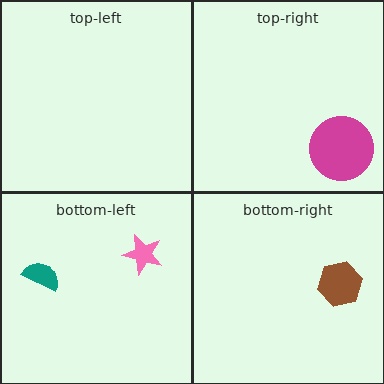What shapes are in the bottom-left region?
The pink star, the teal semicircle.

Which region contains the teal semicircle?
The bottom-left region.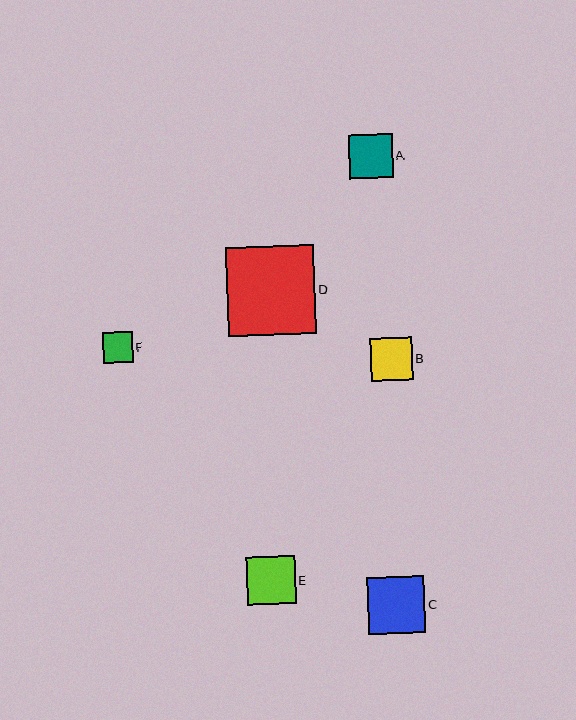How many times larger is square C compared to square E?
Square C is approximately 1.2 times the size of square E.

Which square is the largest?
Square D is the largest with a size of approximately 88 pixels.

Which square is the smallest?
Square F is the smallest with a size of approximately 30 pixels.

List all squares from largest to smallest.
From largest to smallest: D, C, E, A, B, F.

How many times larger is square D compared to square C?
Square D is approximately 1.6 times the size of square C.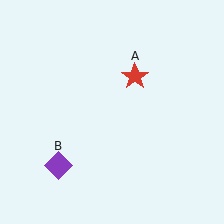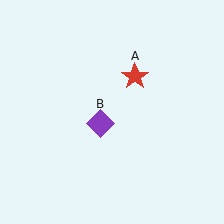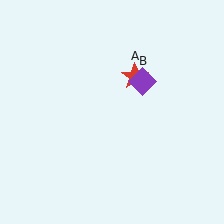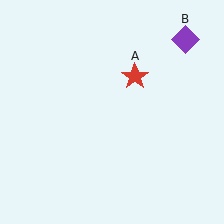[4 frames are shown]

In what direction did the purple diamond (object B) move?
The purple diamond (object B) moved up and to the right.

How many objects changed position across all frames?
1 object changed position: purple diamond (object B).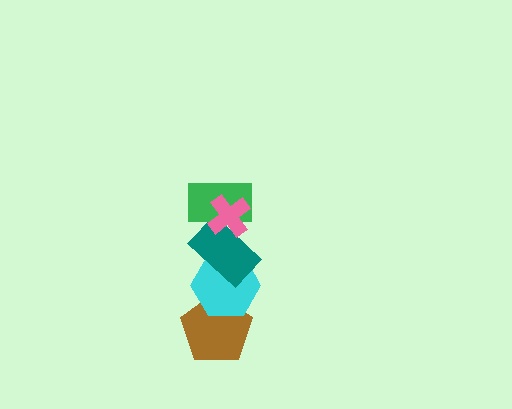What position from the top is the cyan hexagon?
The cyan hexagon is 4th from the top.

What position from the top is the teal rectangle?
The teal rectangle is 3rd from the top.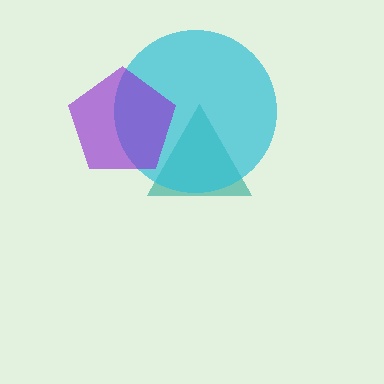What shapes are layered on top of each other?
The layered shapes are: a teal triangle, a cyan circle, a purple pentagon.